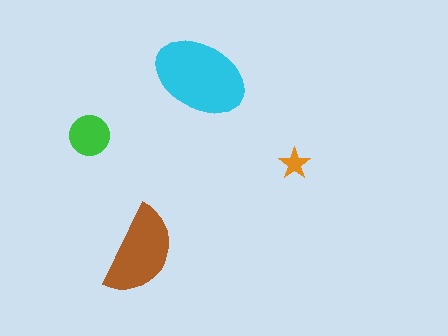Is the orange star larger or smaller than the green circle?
Smaller.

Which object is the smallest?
The orange star.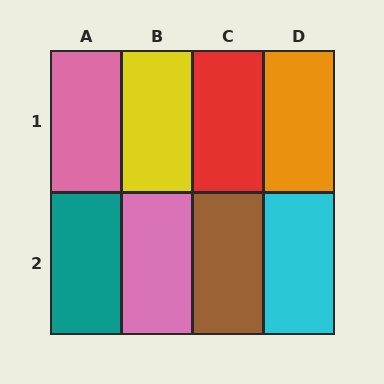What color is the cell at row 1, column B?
Yellow.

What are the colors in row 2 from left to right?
Teal, pink, brown, cyan.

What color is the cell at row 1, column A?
Pink.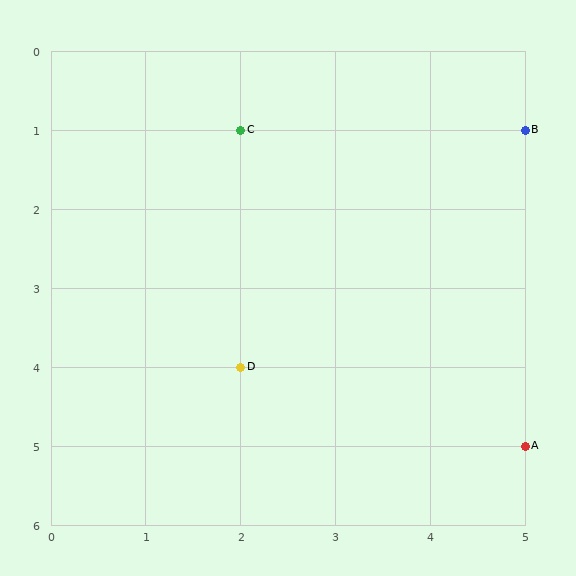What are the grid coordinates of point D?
Point D is at grid coordinates (2, 4).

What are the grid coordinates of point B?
Point B is at grid coordinates (5, 1).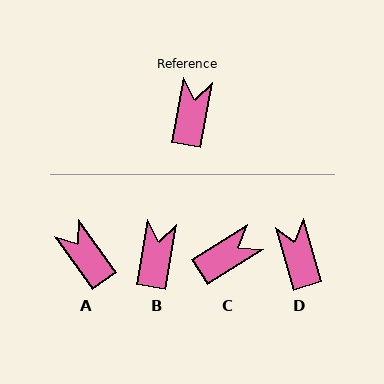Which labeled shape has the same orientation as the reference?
B.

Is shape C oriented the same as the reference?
No, it is off by about 47 degrees.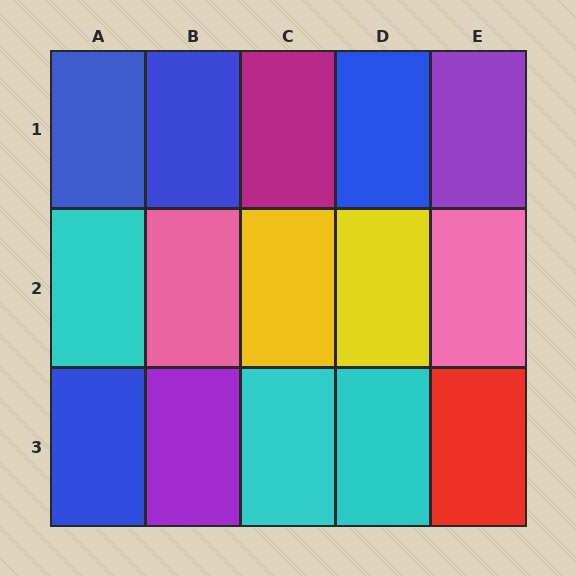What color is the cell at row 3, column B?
Purple.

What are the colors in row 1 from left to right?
Blue, blue, magenta, blue, purple.